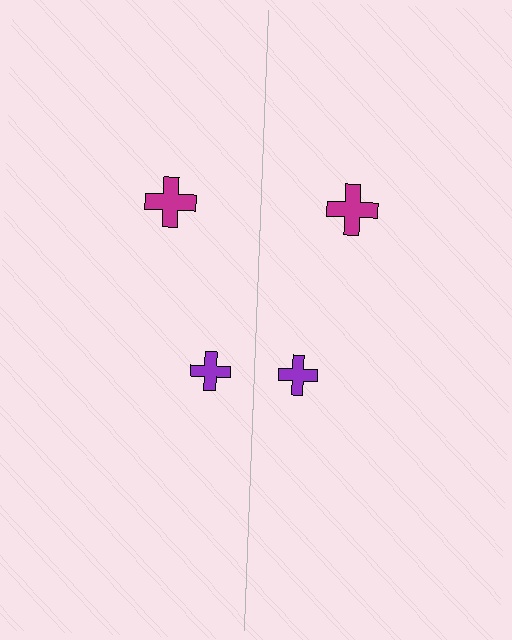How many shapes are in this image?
There are 4 shapes in this image.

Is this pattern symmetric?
Yes, this pattern has bilateral (reflection) symmetry.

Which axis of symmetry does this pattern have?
The pattern has a vertical axis of symmetry running through the center of the image.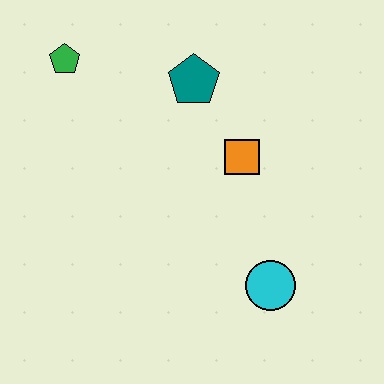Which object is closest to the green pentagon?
The teal pentagon is closest to the green pentagon.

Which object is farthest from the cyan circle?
The green pentagon is farthest from the cyan circle.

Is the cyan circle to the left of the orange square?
No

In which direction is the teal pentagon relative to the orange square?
The teal pentagon is above the orange square.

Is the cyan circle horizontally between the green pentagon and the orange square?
No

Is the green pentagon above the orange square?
Yes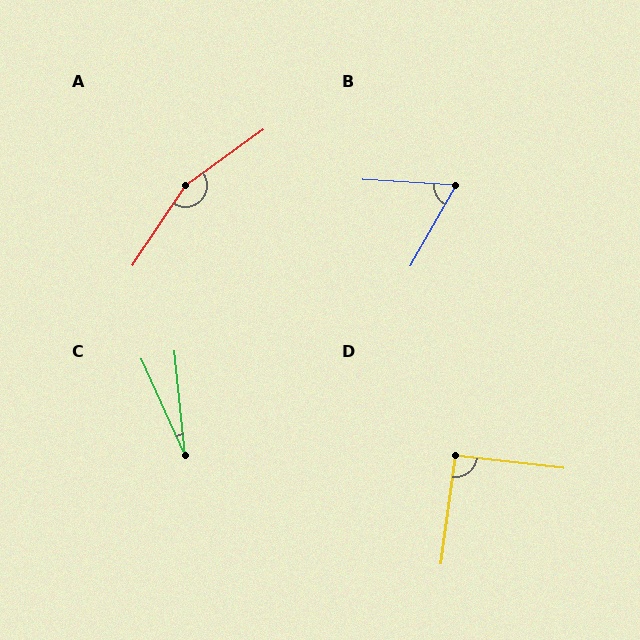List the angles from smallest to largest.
C (18°), B (64°), D (91°), A (159°).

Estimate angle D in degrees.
Approximately 91 degrees.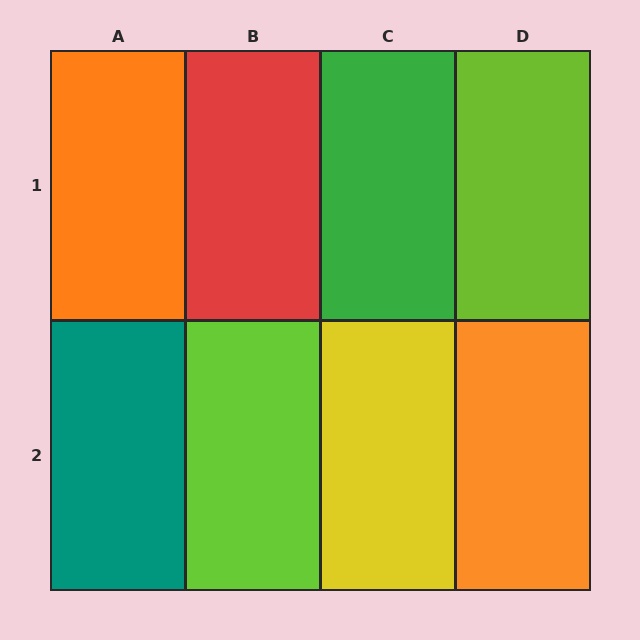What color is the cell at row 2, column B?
Lime.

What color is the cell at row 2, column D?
Orange.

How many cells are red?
1 cell is red.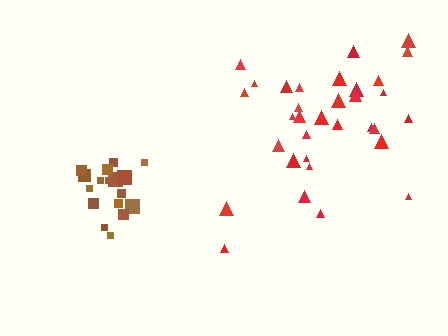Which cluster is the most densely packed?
Brown.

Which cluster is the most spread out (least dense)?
Red.